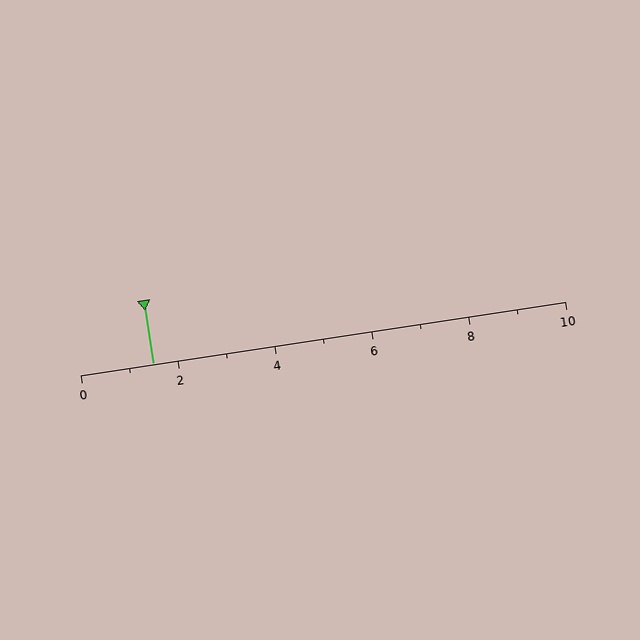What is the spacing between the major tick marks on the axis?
The major ticks are spaced 2 apart.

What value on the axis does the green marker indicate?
The marker indicates approximately 1.5.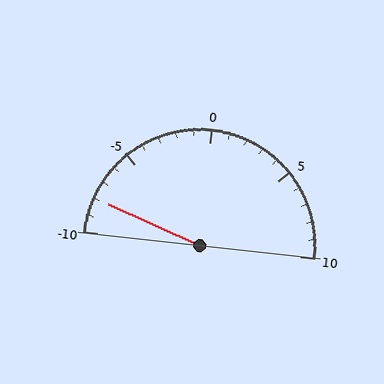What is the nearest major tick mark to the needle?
The nearest major tick mark is -10.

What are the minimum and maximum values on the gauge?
The gauge ranges from -10 to 10.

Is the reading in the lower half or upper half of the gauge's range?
The reading is in the lower half of the range (-10 to 10).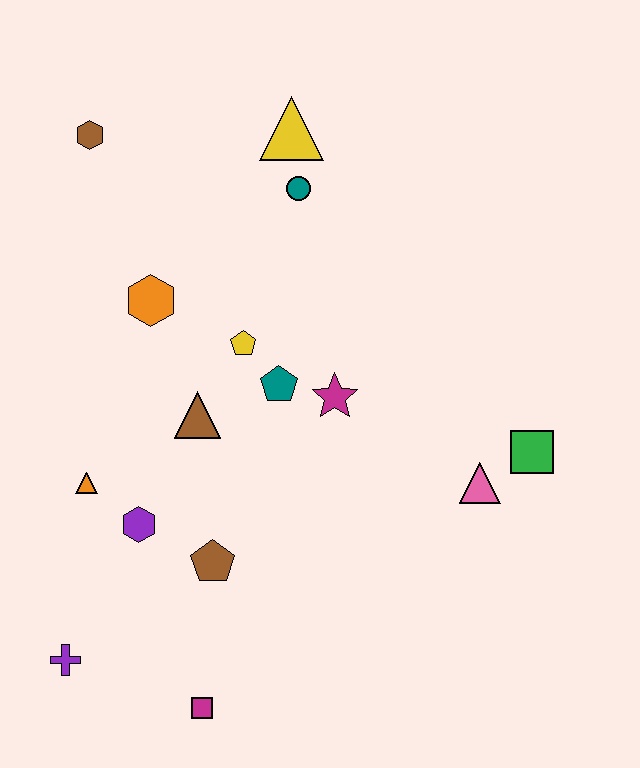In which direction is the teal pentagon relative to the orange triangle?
The teal pentagon is to the right of the orange triangle.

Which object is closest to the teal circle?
The yellow triangle is closest to the teal circle.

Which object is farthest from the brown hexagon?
The magenta square is farthest from the brown hexagon.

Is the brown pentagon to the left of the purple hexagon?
No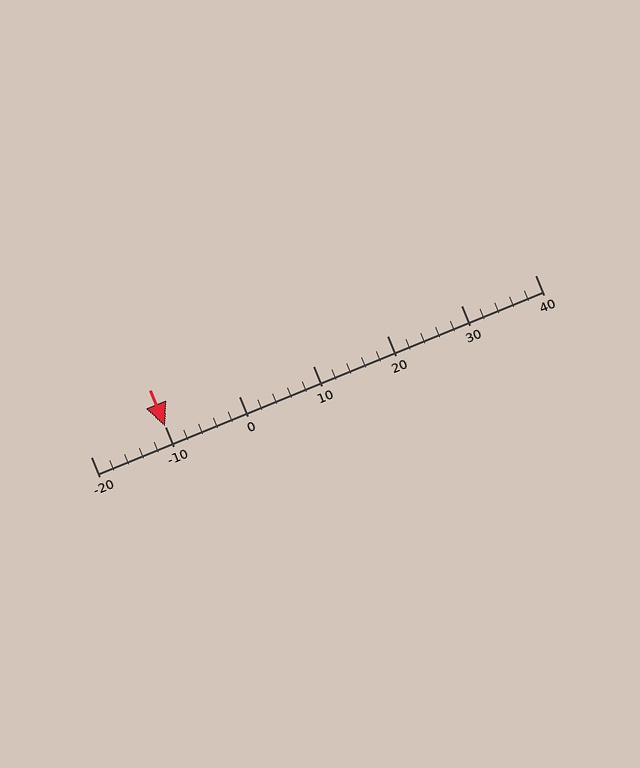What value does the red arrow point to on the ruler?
The red arrow points to approximately -10.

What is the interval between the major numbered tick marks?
The major tick marks are spaced 10 units apart.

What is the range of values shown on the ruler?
The ruler shows values from -20 to 40.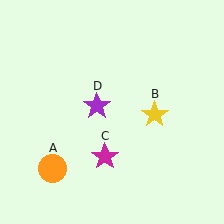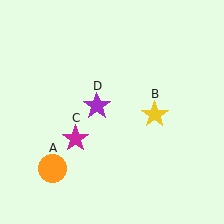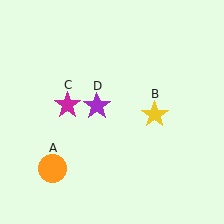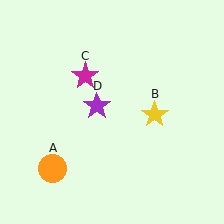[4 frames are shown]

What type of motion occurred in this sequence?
The magenta star (object C) rotated clockwise around the center of the scene.